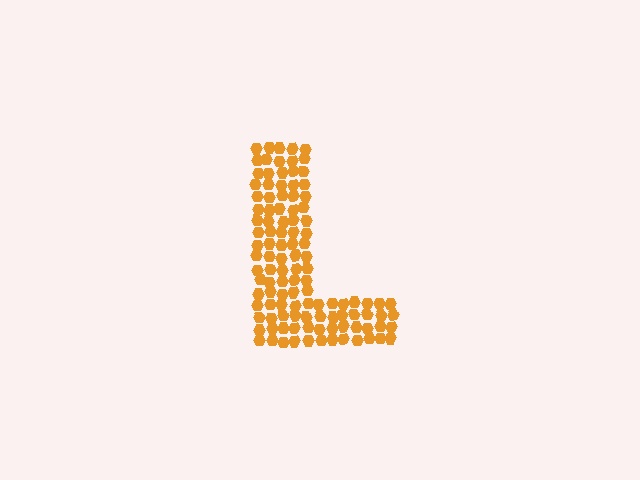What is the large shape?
The large shape is the letter L.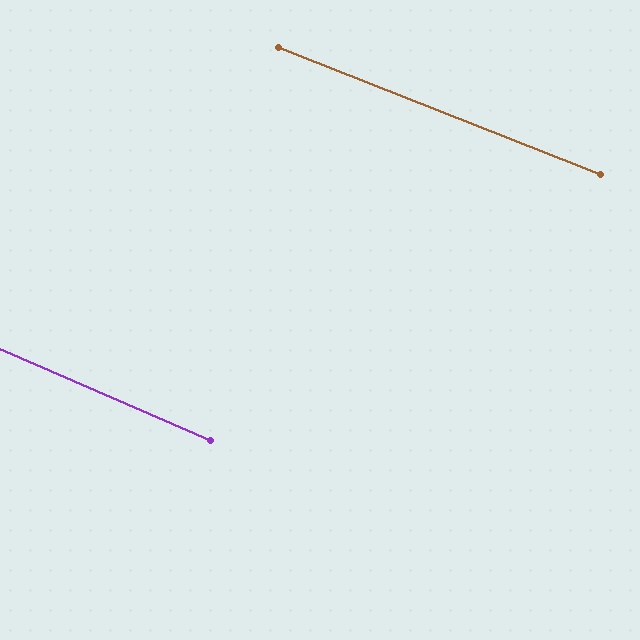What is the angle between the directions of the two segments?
Approximately 2 degrees.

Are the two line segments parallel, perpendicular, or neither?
Parallel — their directions differ by only 1.9°.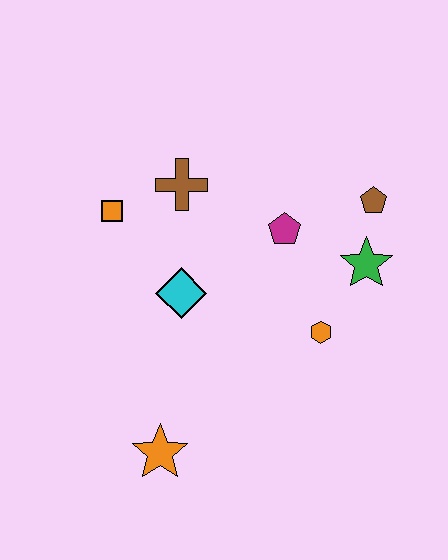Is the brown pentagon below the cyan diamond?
No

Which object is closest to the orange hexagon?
The green star is closest to the orange hexagon.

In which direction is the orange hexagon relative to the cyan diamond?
The orange hexagon is to the right of the cyan diamond.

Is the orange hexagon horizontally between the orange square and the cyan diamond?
No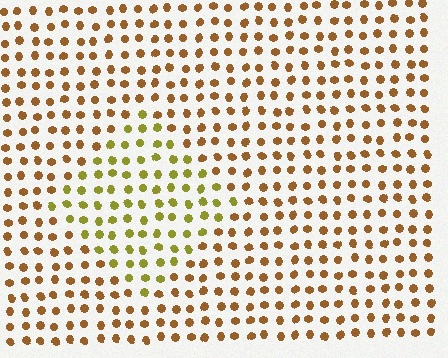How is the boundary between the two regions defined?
The boundary is defined purely by a slight shift in hue (about 35 degrees). Spacing, size, and orientation are identical on both sides.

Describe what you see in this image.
The image is filled with small brown elements in a uniform arrangement. A diamond-shaped region is visible where the elements are tinted to a slightly different hue, forming a subtle color boundary.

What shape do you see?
I see a diamond.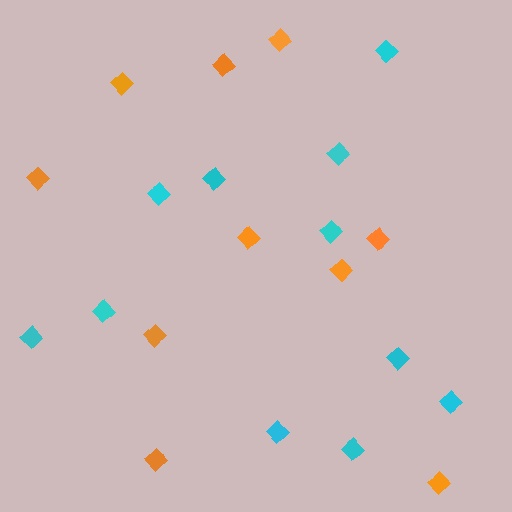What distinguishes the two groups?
There are 2 groups: one group of orange diamonds (10) and one group of cyan diamonds (11).